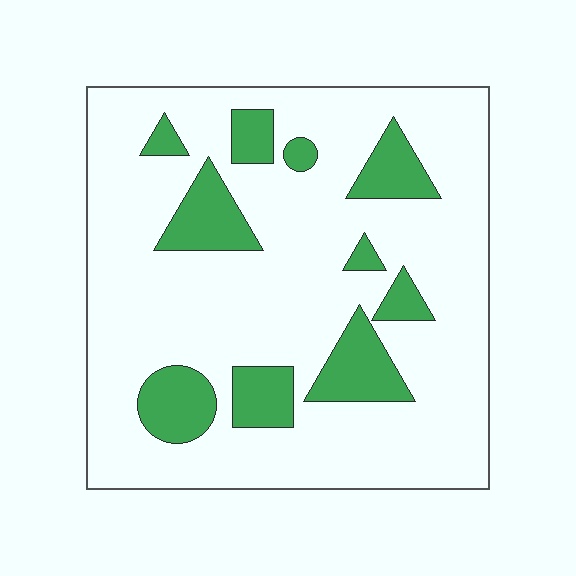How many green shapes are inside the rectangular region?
10.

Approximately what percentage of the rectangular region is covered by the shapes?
Approximately 20%.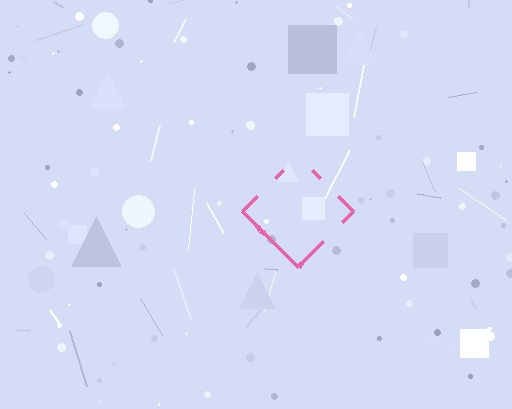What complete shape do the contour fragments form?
The contour fragments form a diamond.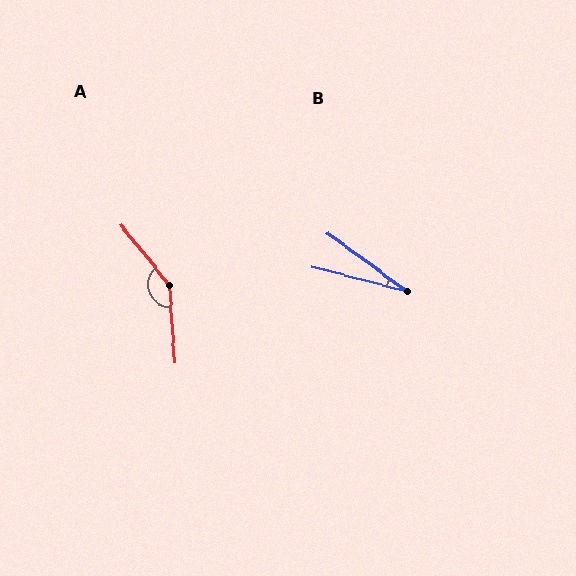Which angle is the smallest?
B, at approximately 21 degrees.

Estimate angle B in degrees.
Approximately 21 degrees.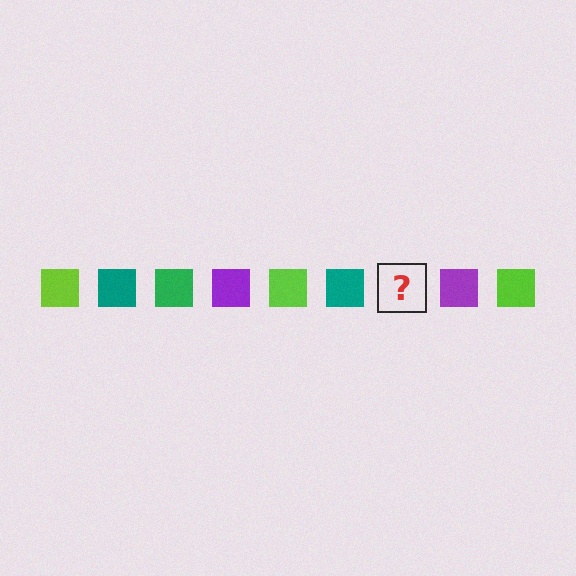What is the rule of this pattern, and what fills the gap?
The rule is that the pattern cycles through lime, teal, green, purple squares. The gap should be filled with a green square.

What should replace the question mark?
The question mark should be replaced with a green square.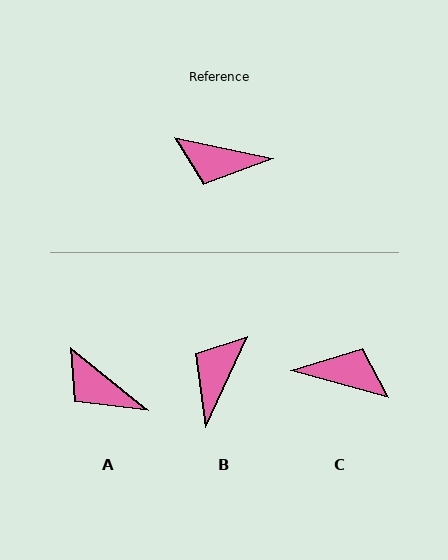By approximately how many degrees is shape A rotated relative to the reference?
Approximately 27 degrees clockwise.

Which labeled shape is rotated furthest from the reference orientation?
C, about 177 degrees away.